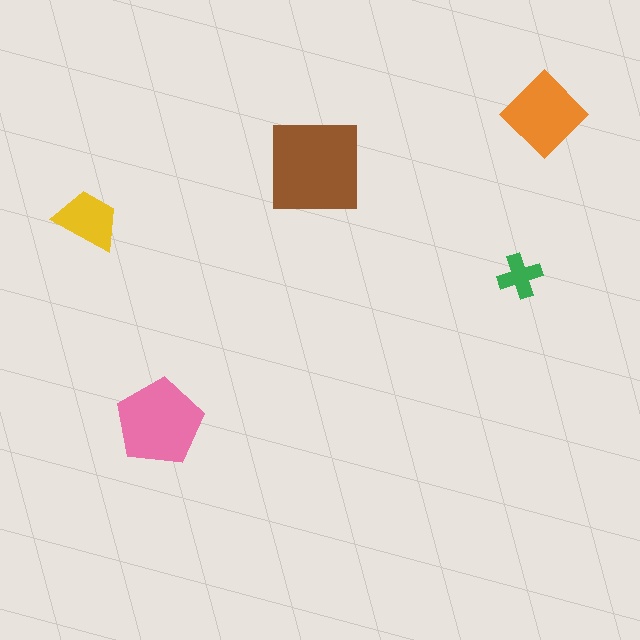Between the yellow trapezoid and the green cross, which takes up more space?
The yellow trapezoid.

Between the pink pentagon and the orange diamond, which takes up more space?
The pink pentagon.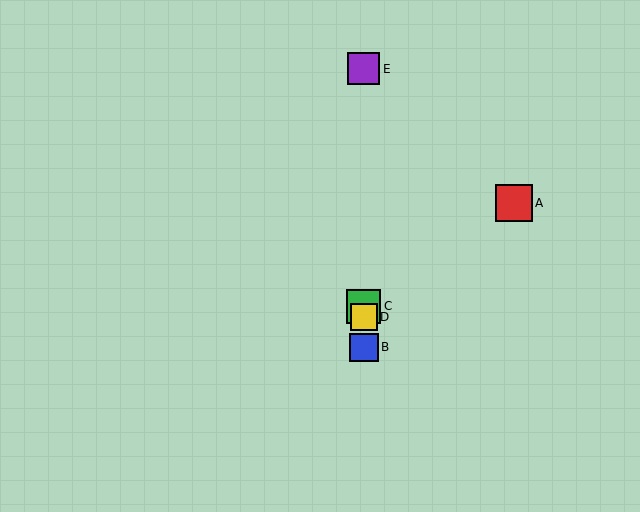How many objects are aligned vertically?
4 objects (B, C, D, E) are aligned vertically.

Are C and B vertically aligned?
Yes, both are at x≈364.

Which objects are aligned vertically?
Objects B, C, D, E are aligned vertically.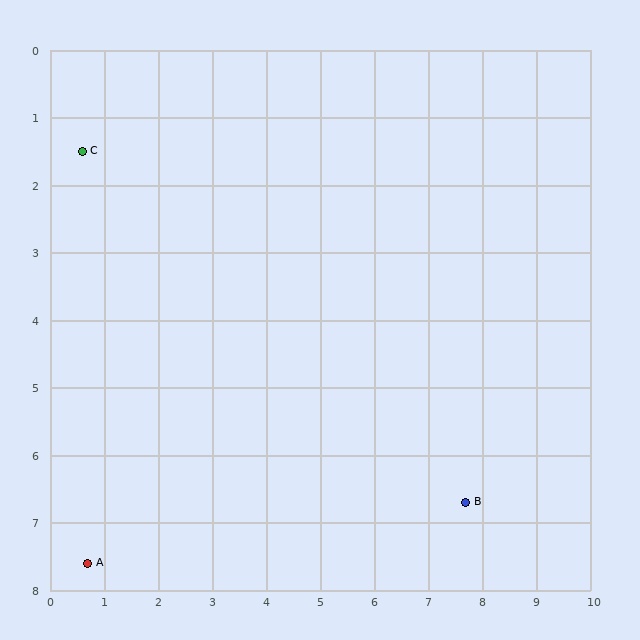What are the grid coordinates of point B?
Point B is at approximately (7.7, 6.7).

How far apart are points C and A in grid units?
Points C and A are about 6.1 grid units apart.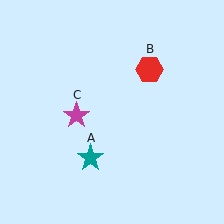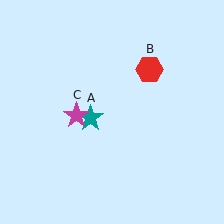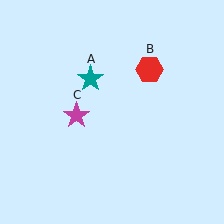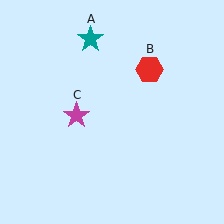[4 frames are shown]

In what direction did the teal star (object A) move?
The teal star (object A) moved up.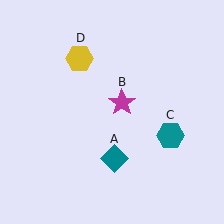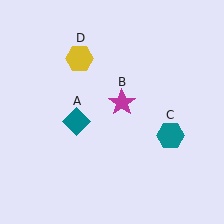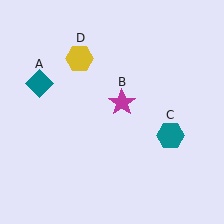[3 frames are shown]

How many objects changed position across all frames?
1 object changed position: teal diamond (object A).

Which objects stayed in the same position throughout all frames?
Magenta star (object B) and teal hexagon (object C) and yellow hexagon (object D) remained stationary.